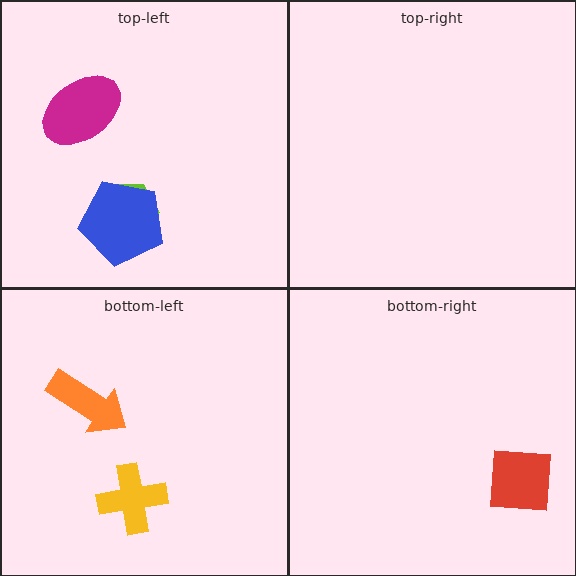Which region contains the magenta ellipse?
The top-left region.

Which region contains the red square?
The bottom-right region.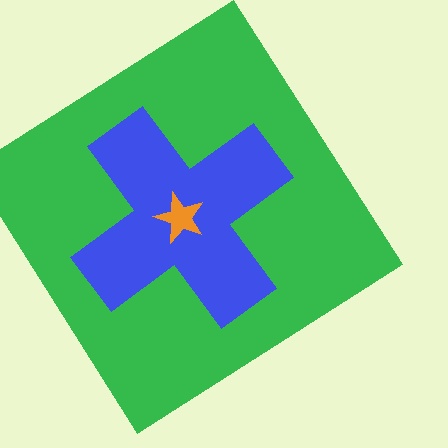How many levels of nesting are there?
3.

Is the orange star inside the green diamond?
Yes.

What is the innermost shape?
The orange star.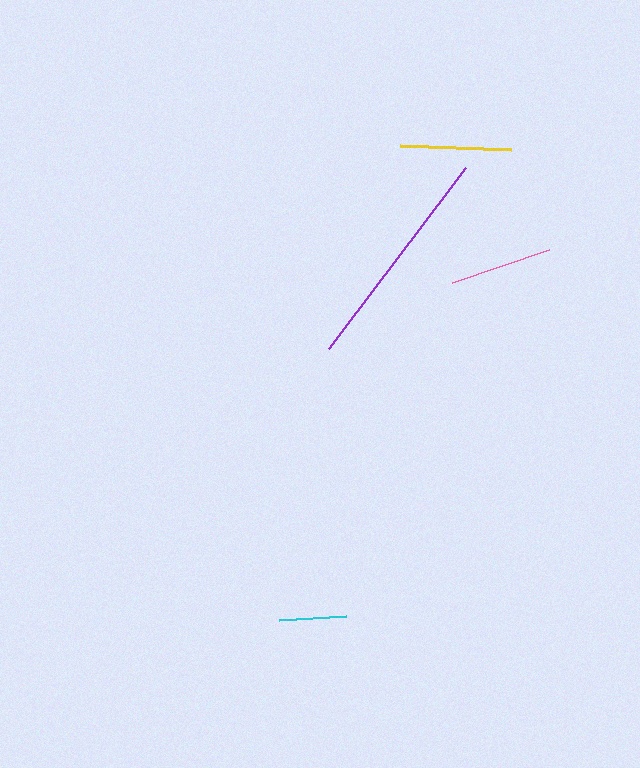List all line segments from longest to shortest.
From longest to shortest: purple, yellow, pink, cyan.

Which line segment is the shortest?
The cyan line is the shortest at approximately 67 pixels.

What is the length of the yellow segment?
The yellow segment is approximately 111 pixels long.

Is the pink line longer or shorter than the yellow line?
The yellow line is longer than the pink line.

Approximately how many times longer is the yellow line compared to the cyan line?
The yellow line is approximately 1.7 times the length of the cyan line.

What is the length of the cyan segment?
The cyan segment is approximately 67 pixels long.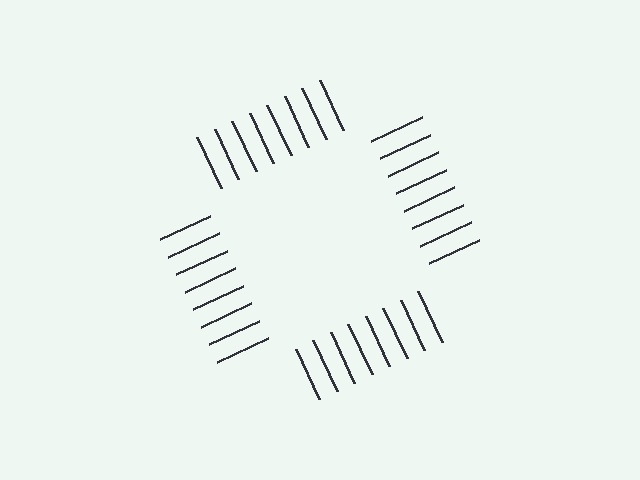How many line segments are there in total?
32 — 8 along each of the 4 edges.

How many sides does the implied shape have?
4 sides — the line-ends trace a square.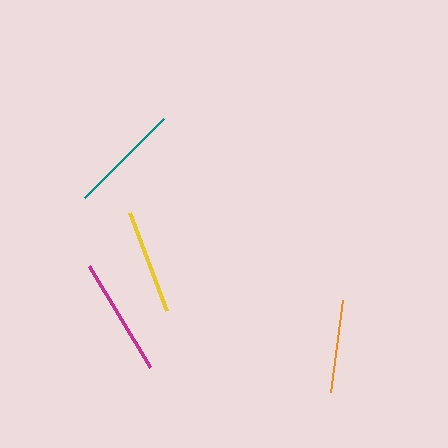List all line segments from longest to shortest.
From longest to shortest: magenta, teal, yellow, orange.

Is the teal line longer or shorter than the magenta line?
The magenta line is longer than the teal line.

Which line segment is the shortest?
The orange line is the shortest at approximately 93 pixels.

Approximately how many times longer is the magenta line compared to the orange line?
The magenta line is approximately 1.3 times the length of the orange line.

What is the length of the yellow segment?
The yellow segment is approximately 104 pixels long.